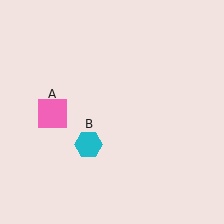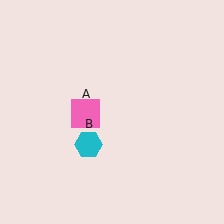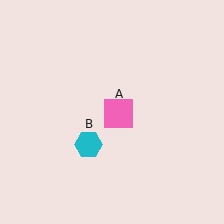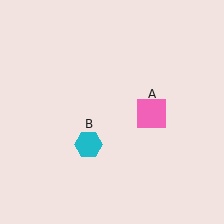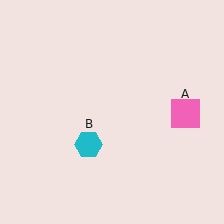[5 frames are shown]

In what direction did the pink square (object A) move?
The pink square (object A) moved right.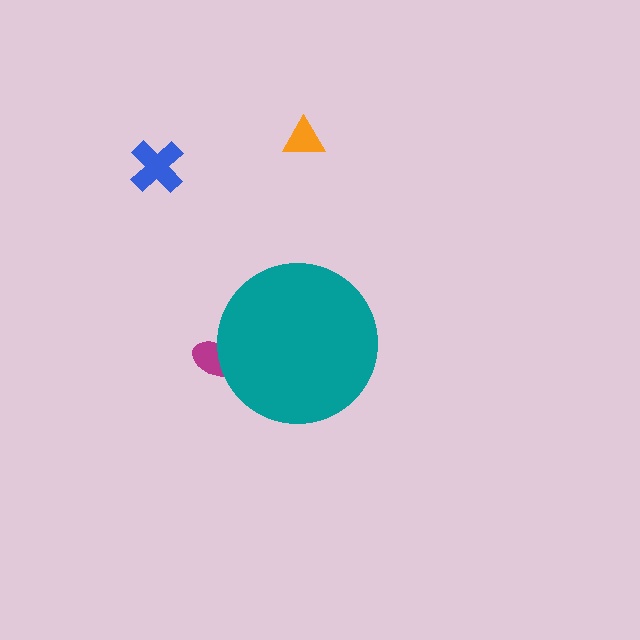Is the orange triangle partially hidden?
No, the orange triangle is fully visible.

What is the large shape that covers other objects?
A teal circle.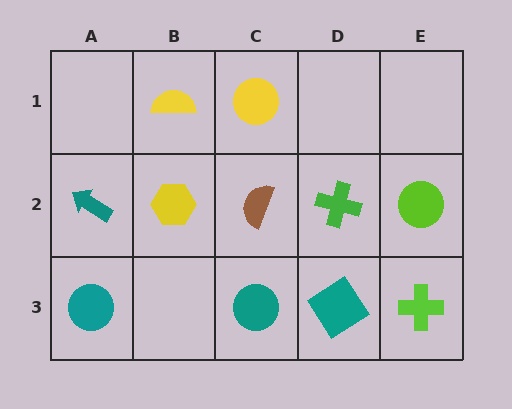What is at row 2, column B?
A yellow hexagon.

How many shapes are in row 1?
2 shapes.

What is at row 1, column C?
A yellow circle.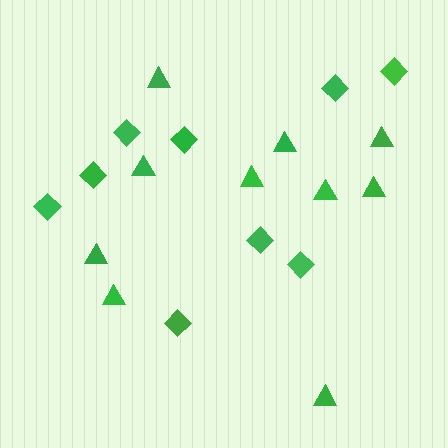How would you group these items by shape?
There are 2 groups: one group of triangles (10) and one group of diamonds (9).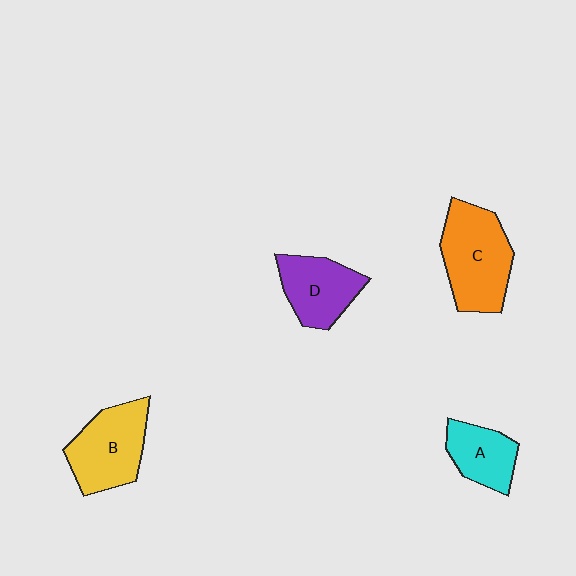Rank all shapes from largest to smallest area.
From largest to smallest: C (orange), B (yellow), D (purple), A (cyan).